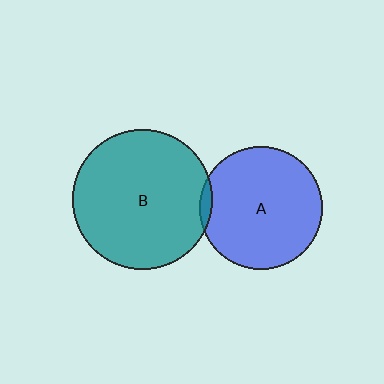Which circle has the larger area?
Circle B (teal).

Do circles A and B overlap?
Yes.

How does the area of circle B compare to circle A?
Approximately 1.3 times.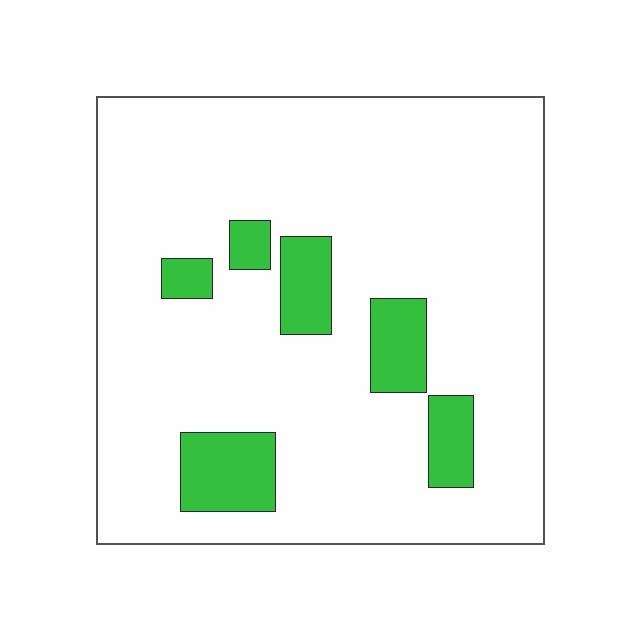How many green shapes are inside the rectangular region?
6.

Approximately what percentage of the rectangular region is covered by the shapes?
Approximately 15%.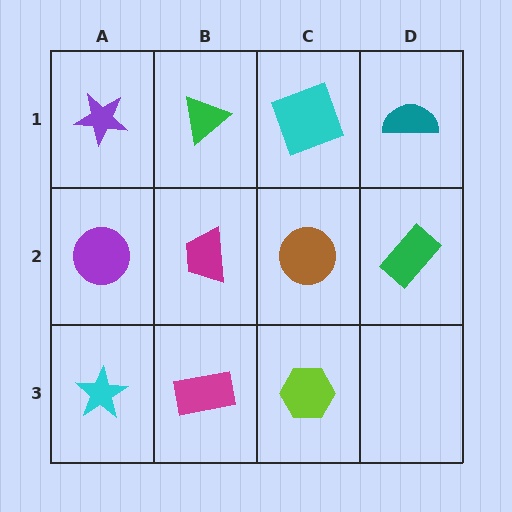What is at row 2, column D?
A green rectangle.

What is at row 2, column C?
A brown circle.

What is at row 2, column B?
A magenta trapezoid.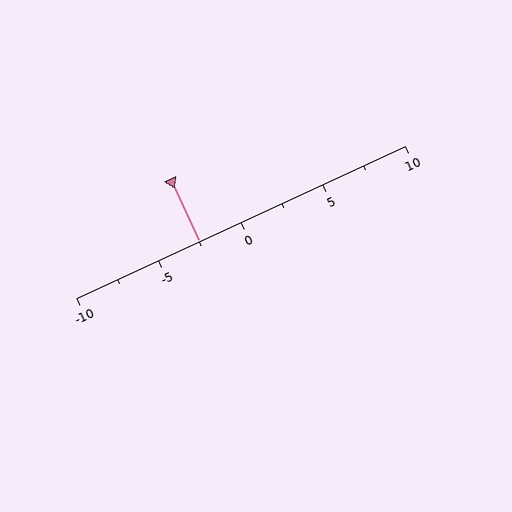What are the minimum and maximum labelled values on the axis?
The axis runs from -10 to 10.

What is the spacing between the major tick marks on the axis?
The major ticks are spaced 5 apart.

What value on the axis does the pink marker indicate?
The marker indicates approximately -2.5.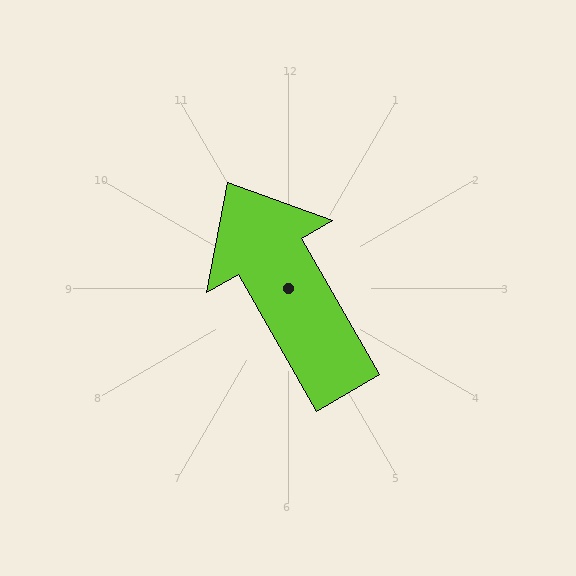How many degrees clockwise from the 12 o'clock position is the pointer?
Approximately 330 degrees.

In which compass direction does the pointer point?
Northwest.